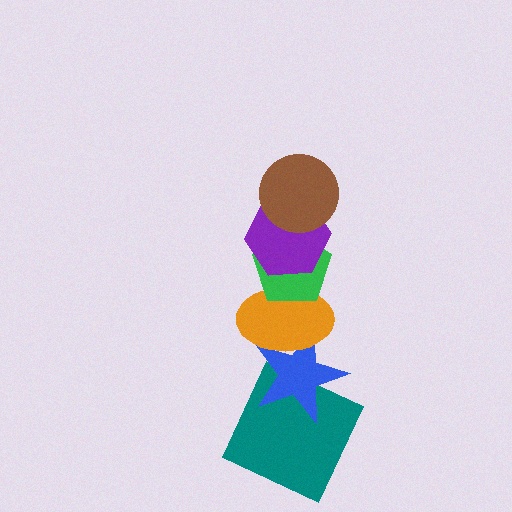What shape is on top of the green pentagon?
The purple hexagon is on top of the green pentagon.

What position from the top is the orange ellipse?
The orange ellipse is 4th from the top.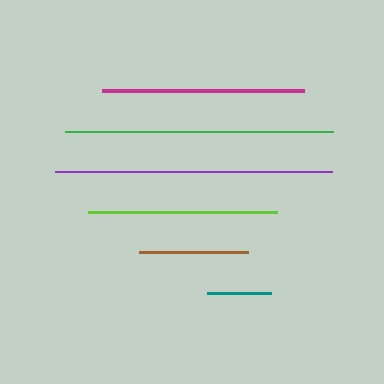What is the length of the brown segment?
The brown segment is approximately 109 pixels long.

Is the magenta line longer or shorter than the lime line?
The magenta line is longer than the lime line.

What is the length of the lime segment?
The lime segment is approximately 189 pixels long.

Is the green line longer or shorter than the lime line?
The green line is longer than the lime line.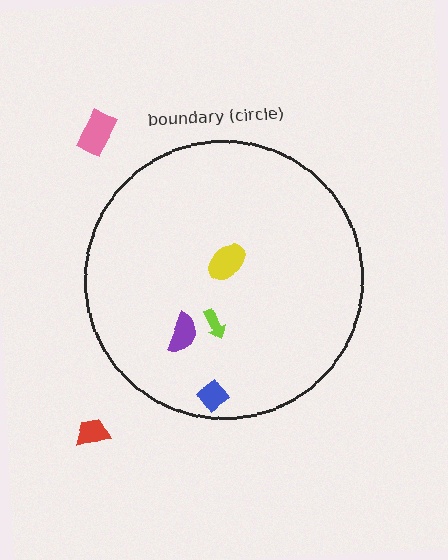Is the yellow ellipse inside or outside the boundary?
Inside.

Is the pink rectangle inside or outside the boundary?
Outside.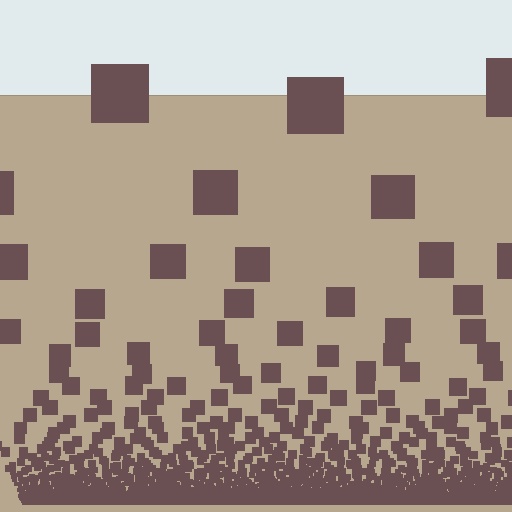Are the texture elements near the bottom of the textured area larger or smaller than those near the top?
Smaller. The gradient is inverted — elements near the bottom are smaller and denser.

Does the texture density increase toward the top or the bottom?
Density increases toward the bottom.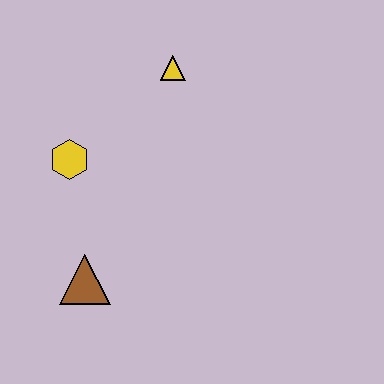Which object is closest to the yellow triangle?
The yellow hexagon is closest to the yellow triangle.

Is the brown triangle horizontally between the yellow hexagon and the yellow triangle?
Yes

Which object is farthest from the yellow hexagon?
The yellow triangle is farthest from the yellow hexagon.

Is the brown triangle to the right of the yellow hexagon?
Yes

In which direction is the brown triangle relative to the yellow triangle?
The brown triangle is below the yellow triangle.